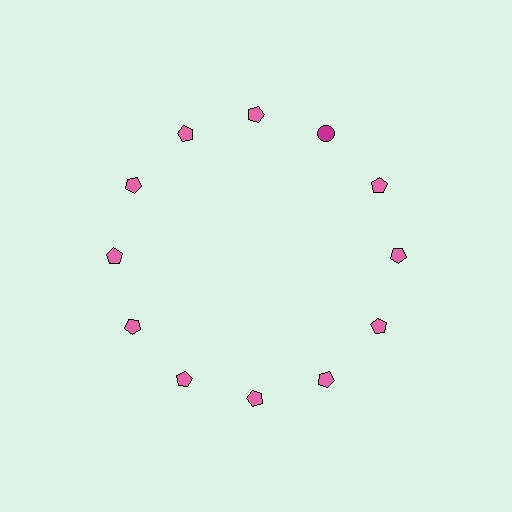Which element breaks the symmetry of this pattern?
The magenta circle at roughly the 1 o'clock position breaks the symmetry. All other shapes are pink pentagons.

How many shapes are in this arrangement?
There are 12 shapes arranged in a ring pattern.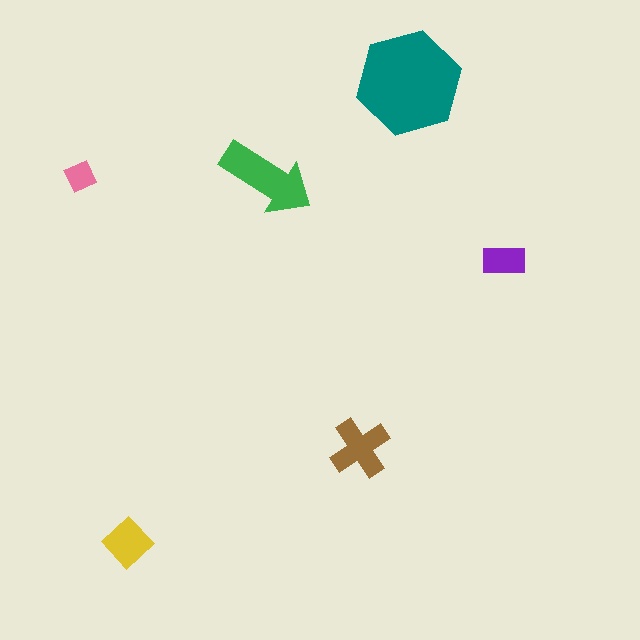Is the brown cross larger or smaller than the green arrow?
Smaller.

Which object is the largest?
The teal hexagon.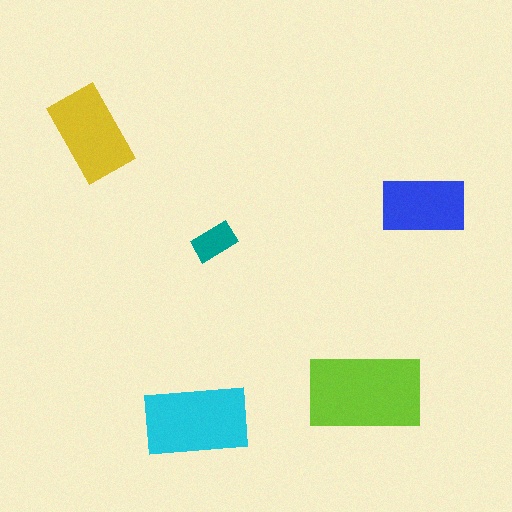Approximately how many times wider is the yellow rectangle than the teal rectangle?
About 2 times wider.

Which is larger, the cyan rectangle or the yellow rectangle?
The cyan one.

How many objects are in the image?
There are 5 objects in the image.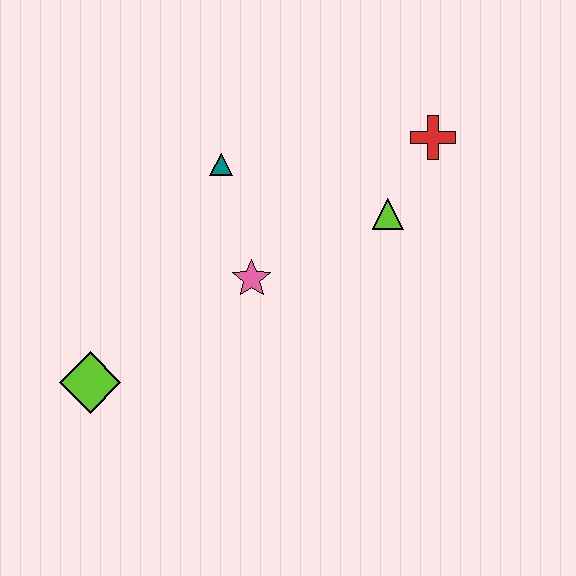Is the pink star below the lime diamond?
No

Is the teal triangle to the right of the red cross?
No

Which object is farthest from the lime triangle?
The lime diamond is farthest from the lime triangle.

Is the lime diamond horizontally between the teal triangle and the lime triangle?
No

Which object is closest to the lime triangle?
The red cross is closest to the lime triangle.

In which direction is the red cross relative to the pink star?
The red cross is to the right of the pink star.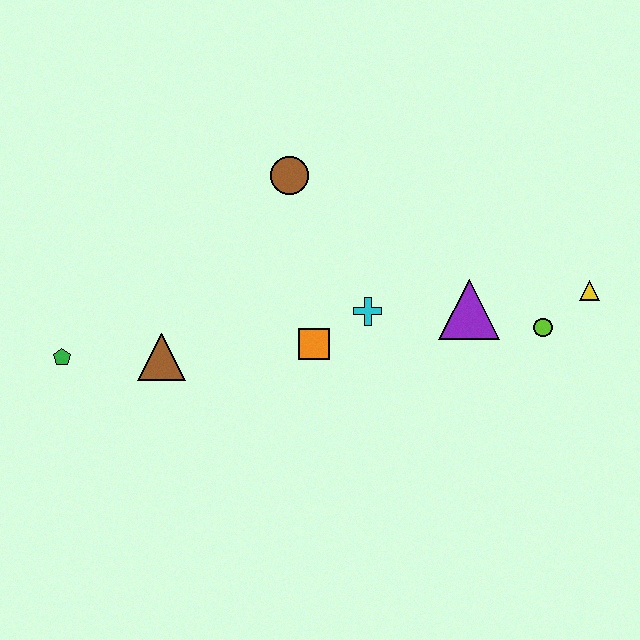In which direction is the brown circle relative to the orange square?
The brown circle is above the orange square.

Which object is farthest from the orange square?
The yellow triangle is farthest from the orange square.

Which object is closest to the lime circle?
The yellow triangle is closest to the lime circle.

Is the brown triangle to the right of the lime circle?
No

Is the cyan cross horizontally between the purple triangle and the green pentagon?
Yes